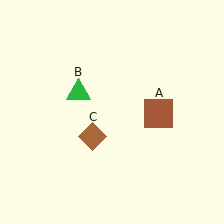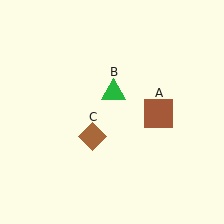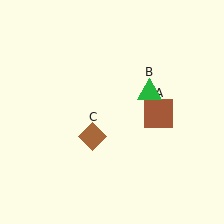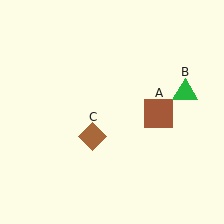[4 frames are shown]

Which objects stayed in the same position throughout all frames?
Brown square (object A) and brown diamond (object C) remained stationary.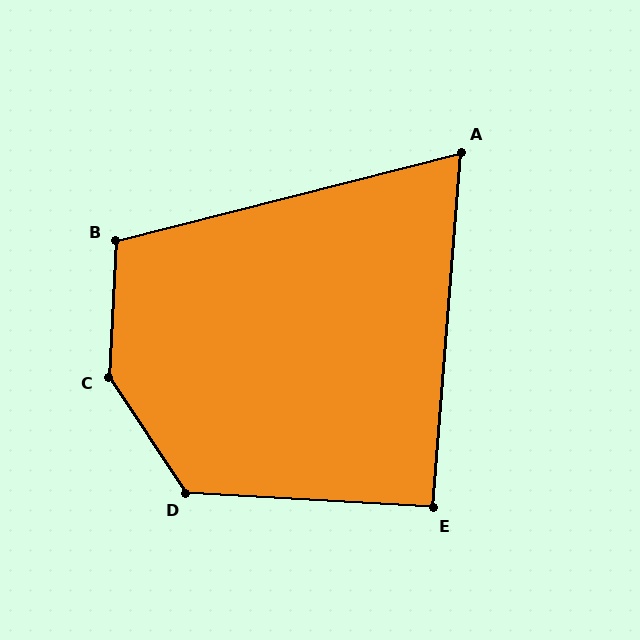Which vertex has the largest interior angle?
C, at approximately 143 degrees.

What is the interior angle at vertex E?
Approximately 91 degrees (approximately right).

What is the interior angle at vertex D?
Approximately 127 degrees (obtuse).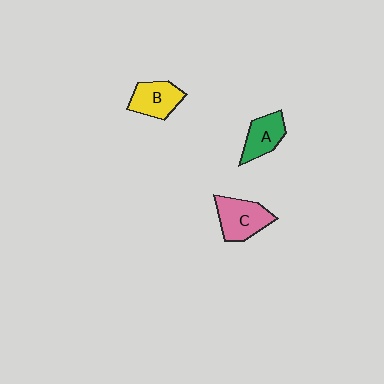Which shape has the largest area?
Shape C (pink).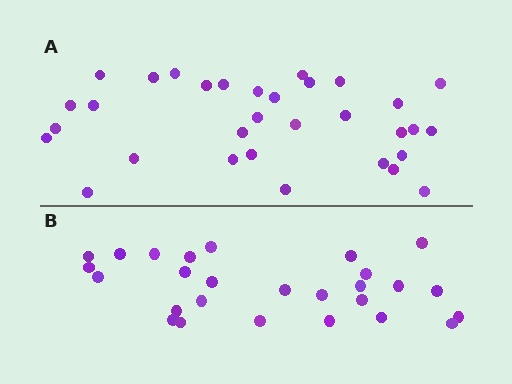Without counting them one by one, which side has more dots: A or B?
Region A (the top region) has more dots.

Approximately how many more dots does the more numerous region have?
Region A has about 5 more dots than region B.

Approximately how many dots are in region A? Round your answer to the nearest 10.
About 30 dots. (The exact count is 32, which rounds to 30.)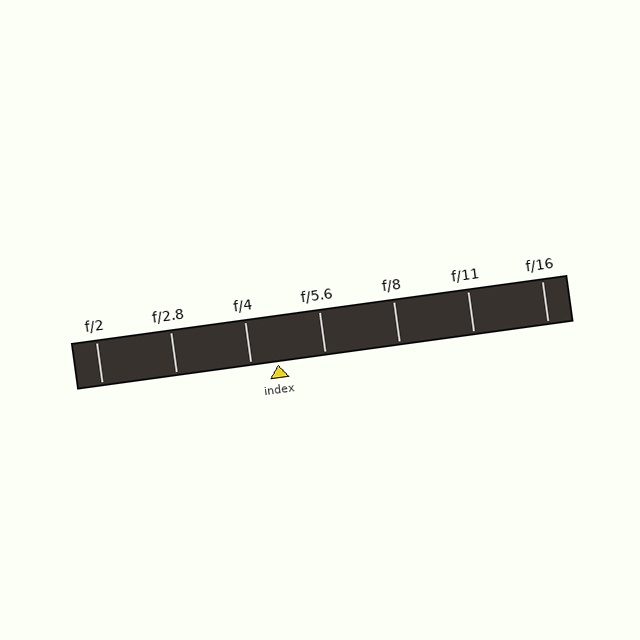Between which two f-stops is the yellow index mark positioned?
The index mark is between f/4 and f/5.6.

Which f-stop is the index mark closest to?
The index mark is closest to f/4.